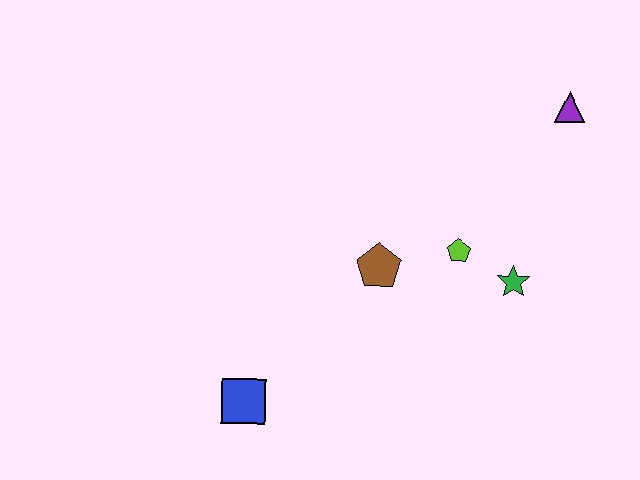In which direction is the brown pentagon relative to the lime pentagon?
The brown pentagon is to the left of the lime pentagon.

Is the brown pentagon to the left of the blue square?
No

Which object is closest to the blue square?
The brown pentagon is closest to the blue square.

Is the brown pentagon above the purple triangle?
No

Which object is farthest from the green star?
The blue square is farthest from the green star.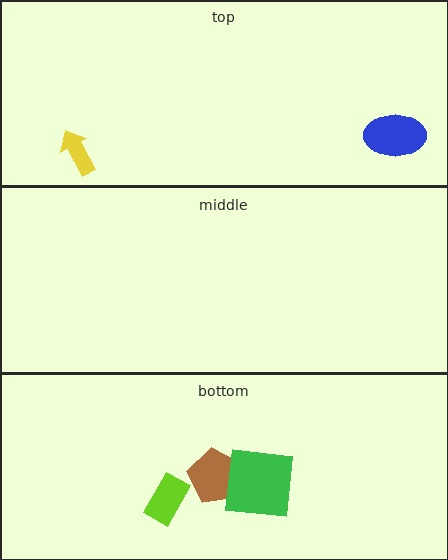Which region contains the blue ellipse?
The top region.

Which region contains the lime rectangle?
The bottom region.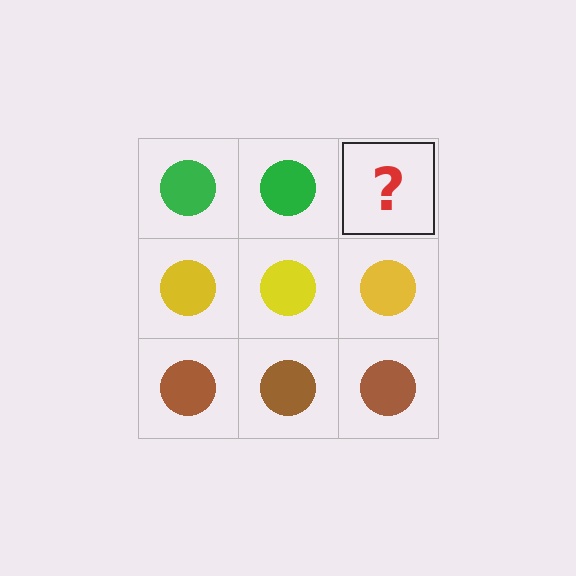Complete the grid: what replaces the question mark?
The question mark should be replaced with a green circle.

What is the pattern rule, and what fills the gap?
The rule is that each row has a consistent color. The gap should be filled with a green circle.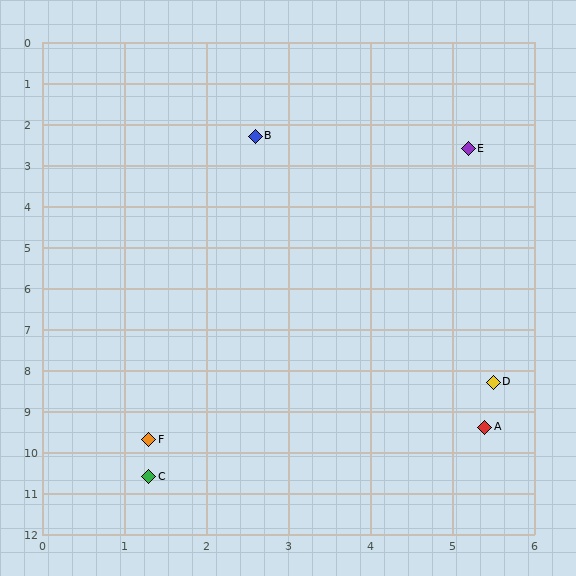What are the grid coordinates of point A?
Point A is at approximately (5.4, 9.4).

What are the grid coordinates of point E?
Point E is at approximately (5.2, 2.6).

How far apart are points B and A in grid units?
Points B and A are about 7.6 grid units apart.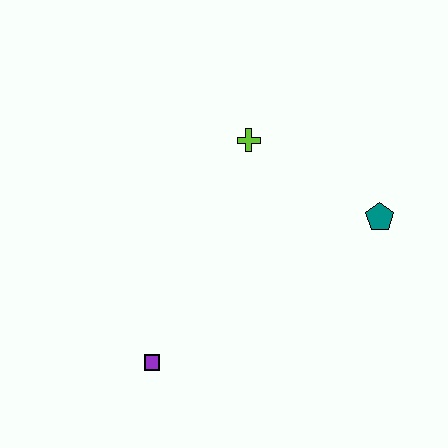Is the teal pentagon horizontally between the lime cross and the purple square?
No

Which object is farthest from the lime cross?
The purple square is farthest from the lime cross.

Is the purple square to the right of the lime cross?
No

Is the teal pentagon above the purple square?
Yes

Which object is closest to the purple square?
The lime cross is closest to the purple square.